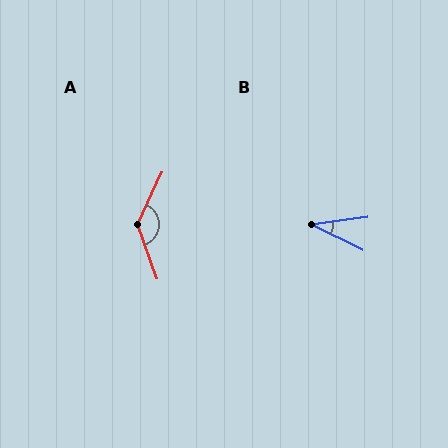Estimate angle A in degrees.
Approximately 136 degrees.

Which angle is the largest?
A, at approximately 136 degrees.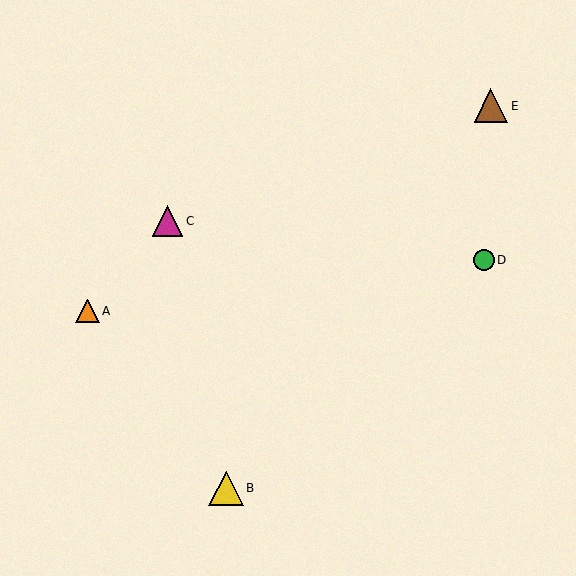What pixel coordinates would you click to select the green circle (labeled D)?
Click at (484, 260) to select the green circle D.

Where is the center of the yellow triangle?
The center of the yellow triangle is at (226, 488).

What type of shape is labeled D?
Shape D is a green circle.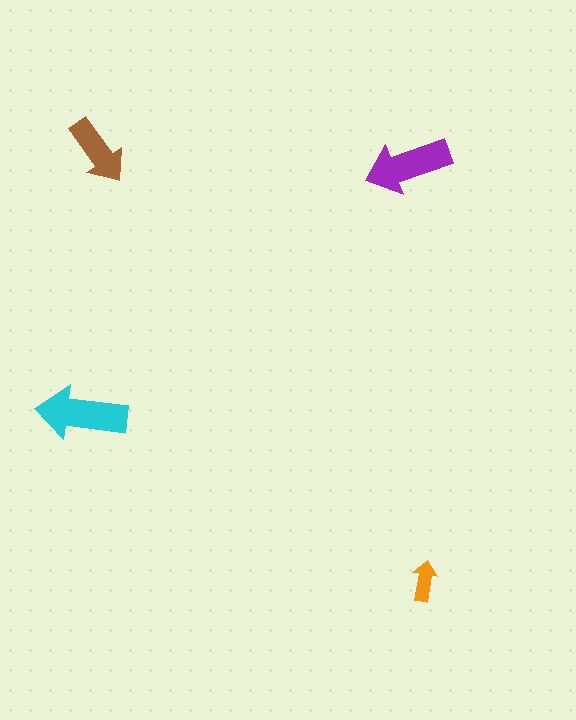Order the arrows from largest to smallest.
the cyan one, the purple one, the brown one, the orange one.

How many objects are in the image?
There are 4 objects in the image.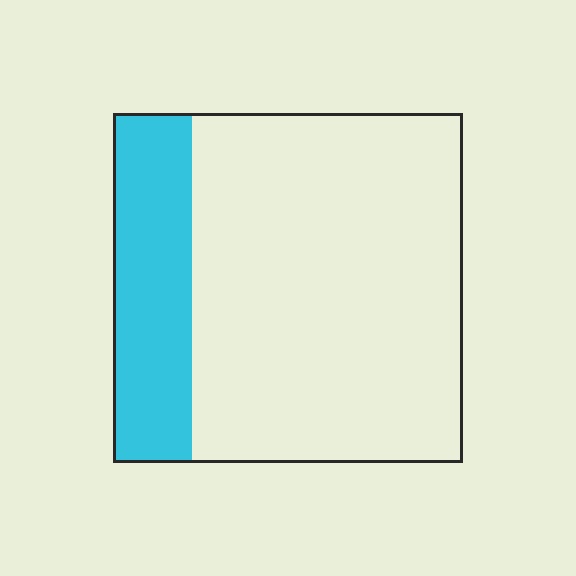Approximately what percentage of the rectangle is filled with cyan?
Approximately 25%.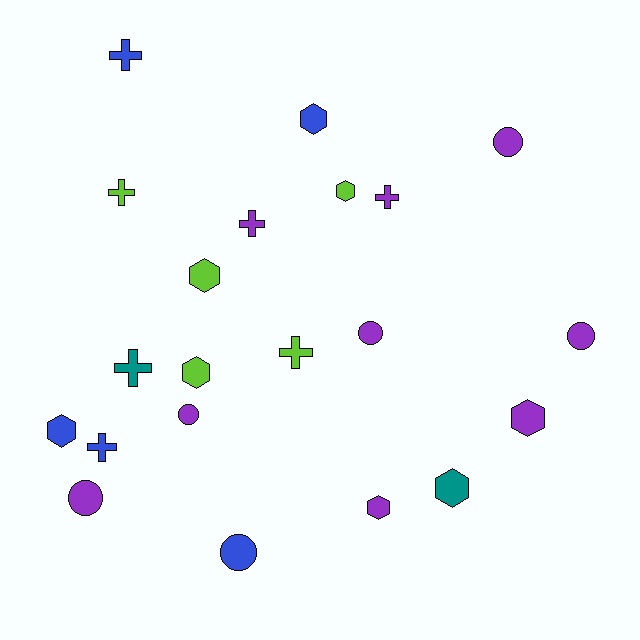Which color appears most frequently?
Purple, with 9 objects.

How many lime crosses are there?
There are 2 lime crosses.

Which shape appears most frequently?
Hexagon, with 8 objects.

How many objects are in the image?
There are 21 objects.